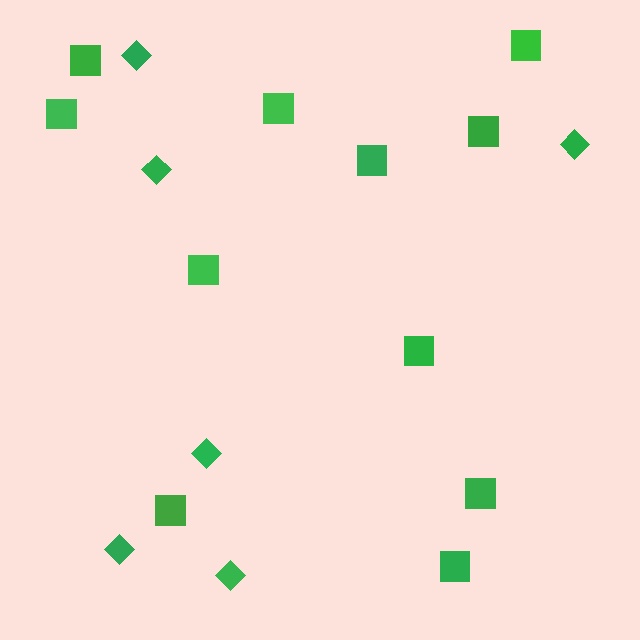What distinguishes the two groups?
There are 2 groups: one group of diamonds (6) and one group of squares (11).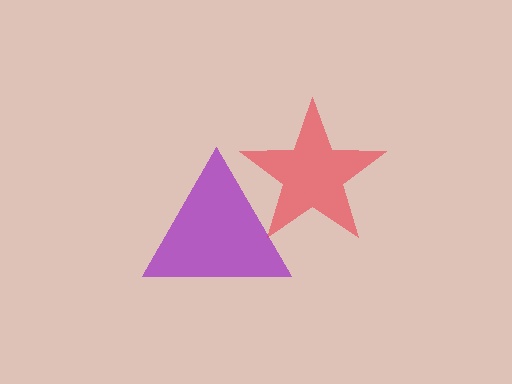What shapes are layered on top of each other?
The layered shapes are: a purple triangle, a red star.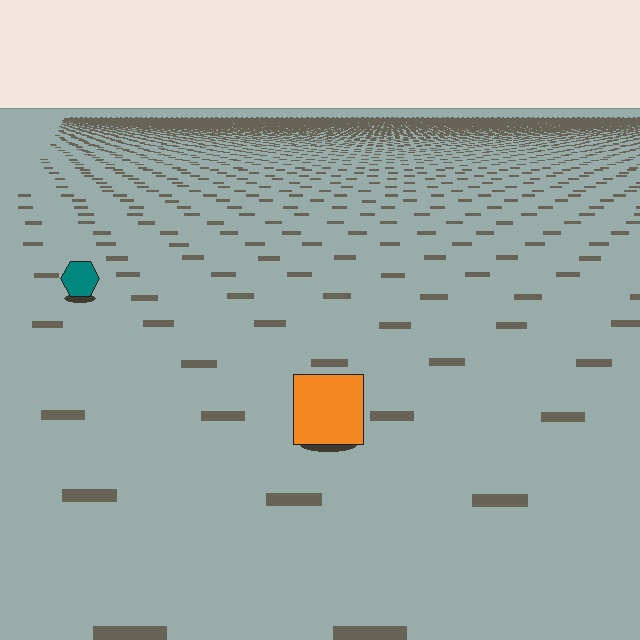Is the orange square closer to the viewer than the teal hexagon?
Yes. The orange square is closer — you can tell from the texture gradient: the ground texture is coarser near it.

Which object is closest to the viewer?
The orange square is closest. The texture marks near it are larger and more spread out.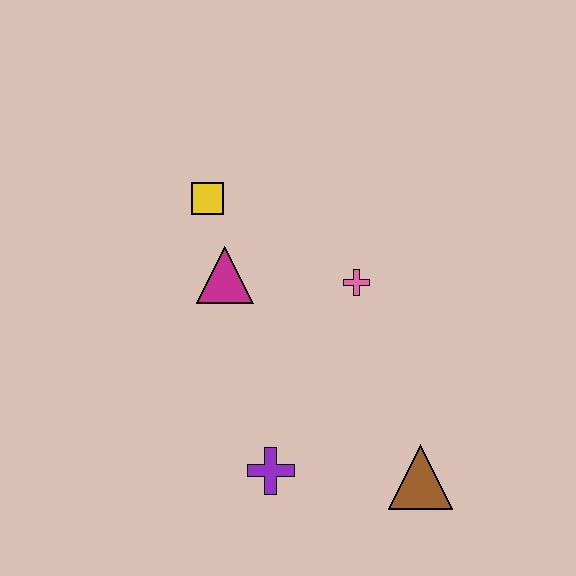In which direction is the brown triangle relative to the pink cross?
The brown triangle is below the pink cross.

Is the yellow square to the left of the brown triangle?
Yes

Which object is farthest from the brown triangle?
The yellow square is farthest from the brown triangle.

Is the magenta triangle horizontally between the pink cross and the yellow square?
Yes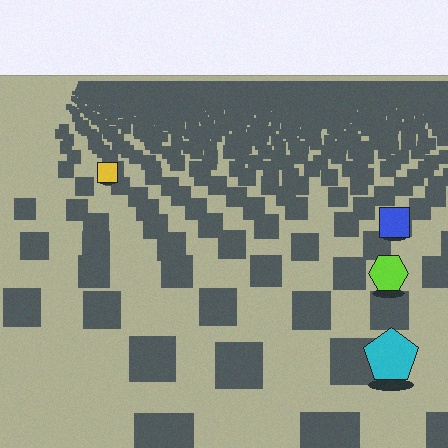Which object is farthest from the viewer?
The yellow square is farthest from the viewer. It appears smaller and the ground texture around it is denser.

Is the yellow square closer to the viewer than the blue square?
No. The blue square is closer — you can tell from the texture gradient: the ground texture is coarser near it.